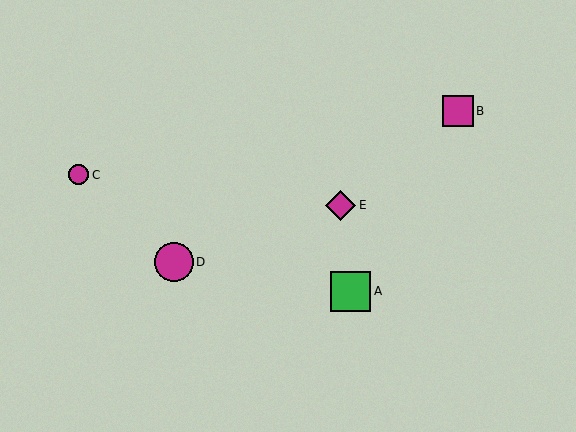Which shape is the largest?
The green square (labeled A) is the largest.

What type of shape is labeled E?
Shape E is a magenta diamond.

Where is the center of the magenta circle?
The center of the magenta circle is at (78, 175).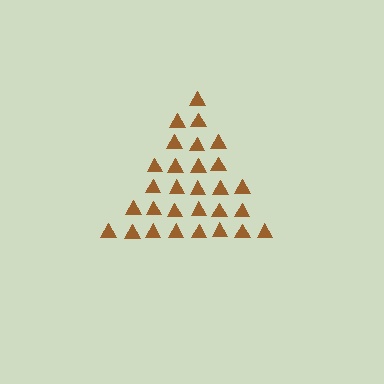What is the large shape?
The large shape is a triangle.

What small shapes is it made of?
It is made of small triangles.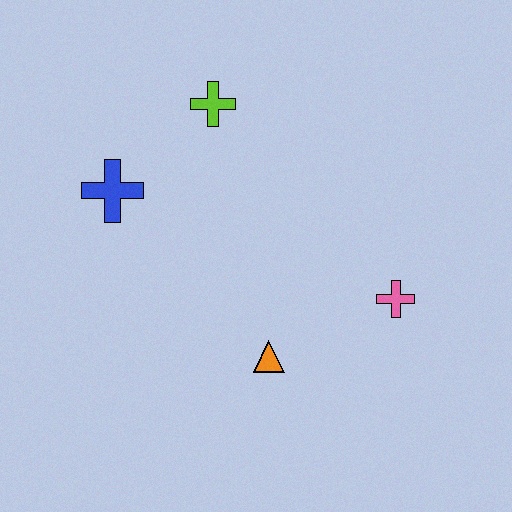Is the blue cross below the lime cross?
Yes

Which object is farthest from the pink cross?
The blue cross is farthest from the pink cross.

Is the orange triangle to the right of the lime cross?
Yes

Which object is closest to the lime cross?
The blue cross is closest to the lime cross.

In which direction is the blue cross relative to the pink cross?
The blue cross is to the left of the pink cross.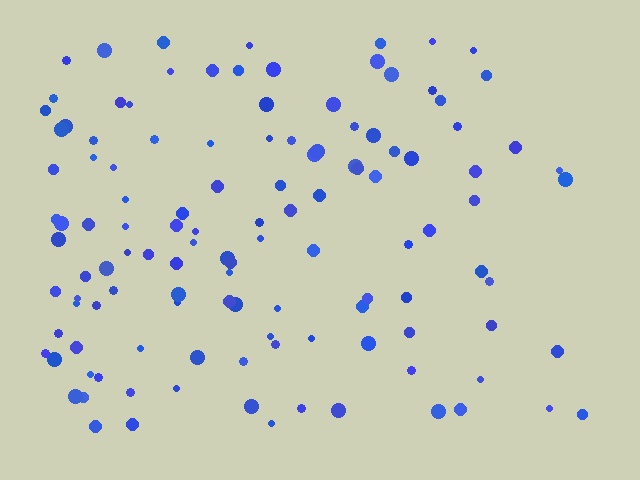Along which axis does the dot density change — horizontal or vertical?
Horizontal.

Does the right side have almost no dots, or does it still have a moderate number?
Still a moderate number, just noticeably fewer than the left.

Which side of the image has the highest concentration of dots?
The left.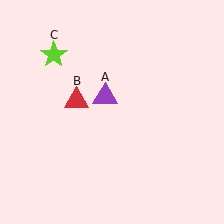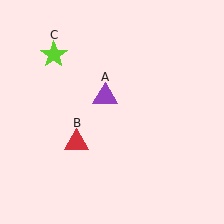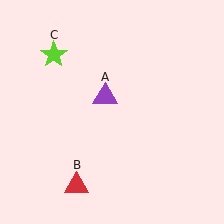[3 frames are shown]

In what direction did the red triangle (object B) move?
The red triangle (object B) moved down.